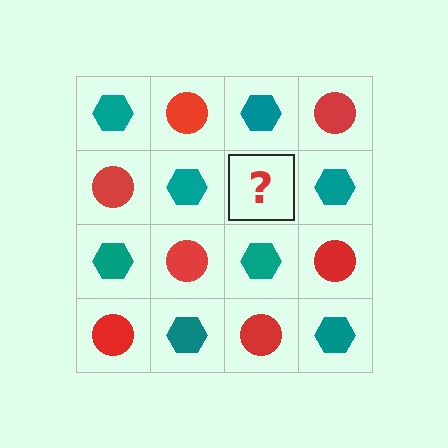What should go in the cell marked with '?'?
The missing cell should contain a red circle.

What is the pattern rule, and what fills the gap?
The rule is that it alternates teal hexagon and red circle in a checkerboard pattern. The gap should be filled with a red circle.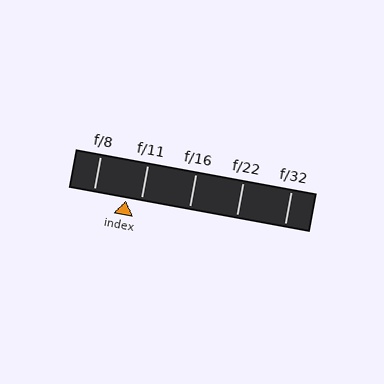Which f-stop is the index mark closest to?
The index mark is closest to f/11.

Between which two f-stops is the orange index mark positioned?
The index mark is between f/8 and f/11.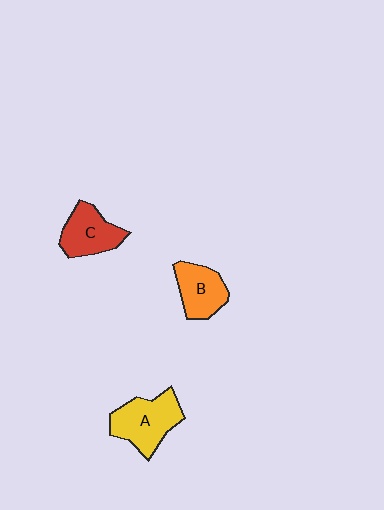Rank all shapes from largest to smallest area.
From largest to smallest: A (yellow), C (red), B (orange).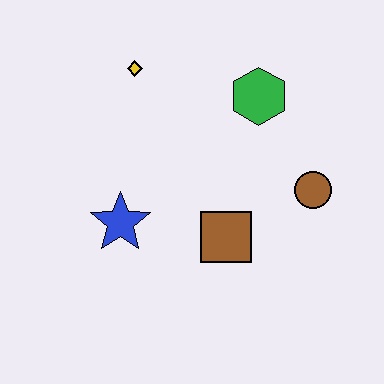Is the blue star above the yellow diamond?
No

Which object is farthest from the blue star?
The brown circle is farthest from the blue star.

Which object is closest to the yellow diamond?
The green hexagon is closest to the yellow diamond.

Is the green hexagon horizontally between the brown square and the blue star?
No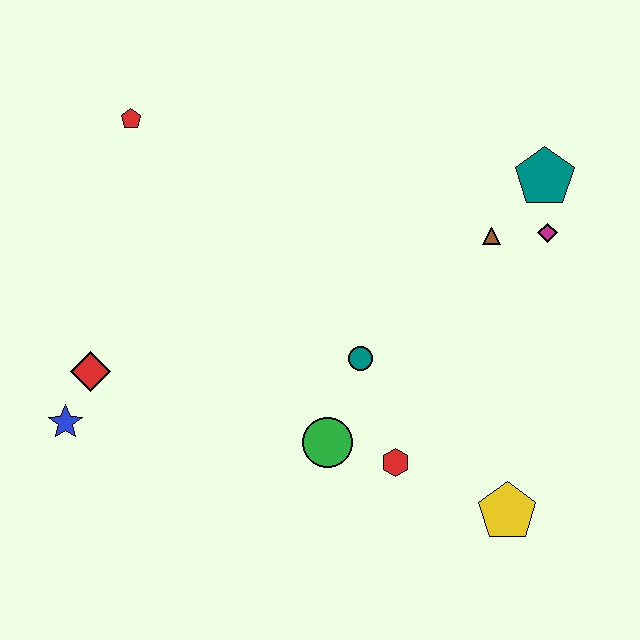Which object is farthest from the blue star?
The teal pentagon is farthest from the blue star.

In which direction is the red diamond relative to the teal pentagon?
The red diamond is to the left of the teal pentagon.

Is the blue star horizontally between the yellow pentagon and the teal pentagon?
No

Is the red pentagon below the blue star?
No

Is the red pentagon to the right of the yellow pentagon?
No